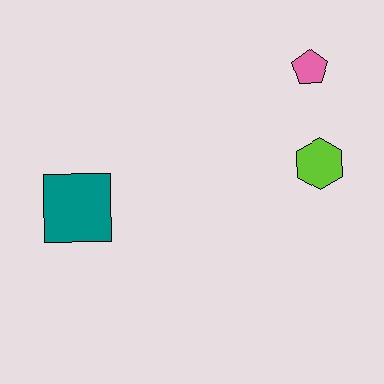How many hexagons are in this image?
There is 1 hexagon.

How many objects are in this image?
There are 3 objects.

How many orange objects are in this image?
There are no orange objects.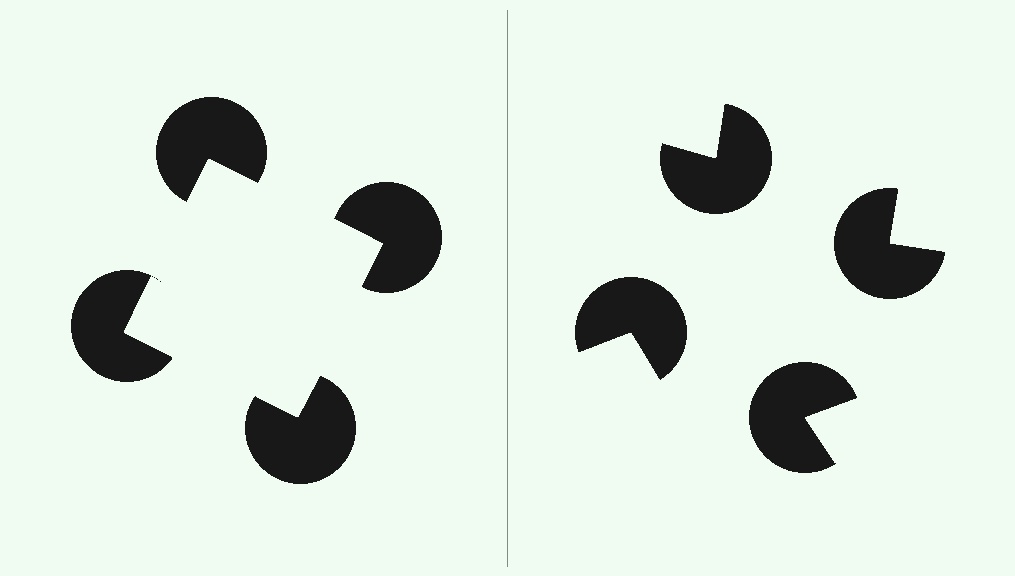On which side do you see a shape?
An illusory square appears on the left side. On the right side the wedge cuts are rotated, so no coherent shape forms.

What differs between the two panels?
The pac-man discs are positioned identically on both sides; only the wedge orientations differ. On the left they align to a square; on the right they are misaligned.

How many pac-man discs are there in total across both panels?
8 — 4 on each side.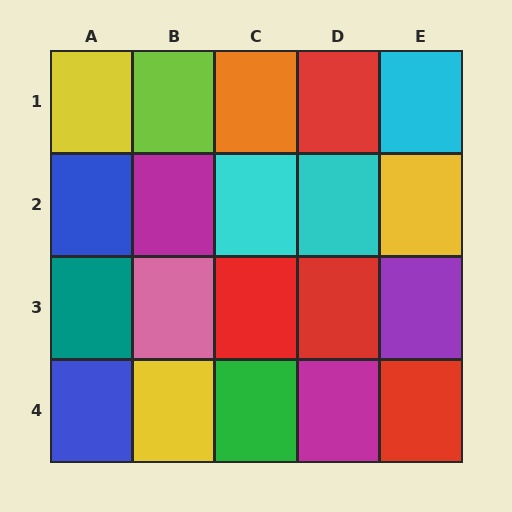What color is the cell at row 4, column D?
Magenta.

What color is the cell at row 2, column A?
Blue.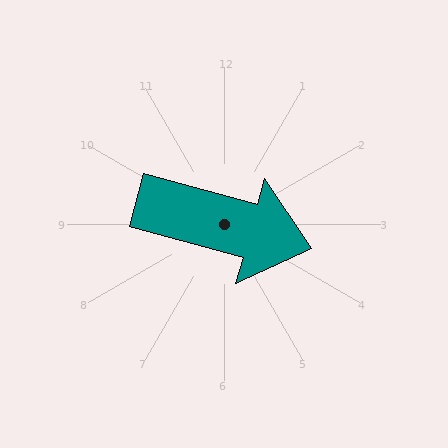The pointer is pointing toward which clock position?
Roughly 4 o'clock.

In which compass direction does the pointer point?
East.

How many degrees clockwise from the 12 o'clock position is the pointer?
Approximately 105 degrees.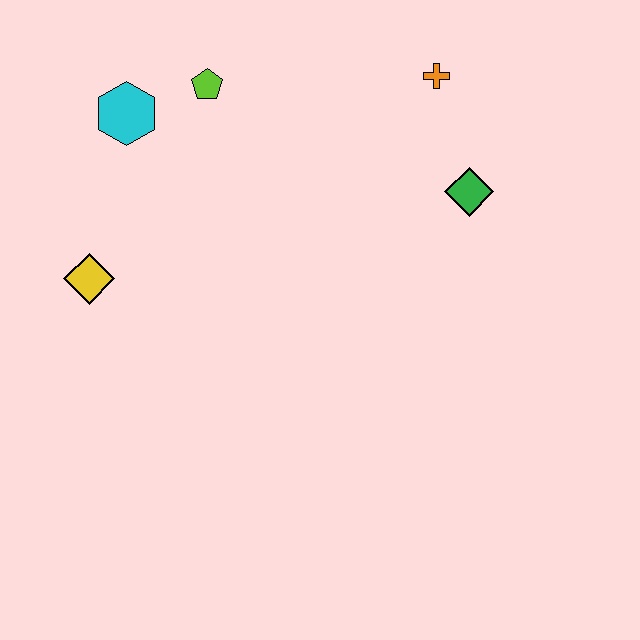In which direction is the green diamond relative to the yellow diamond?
The green diamond is to the right of the yellow diamond.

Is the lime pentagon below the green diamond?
No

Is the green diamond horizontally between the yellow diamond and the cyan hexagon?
No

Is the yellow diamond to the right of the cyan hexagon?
No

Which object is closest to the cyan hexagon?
The lime pentagon is closest to the cyan hexagon.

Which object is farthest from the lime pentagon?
The green diamond is farthest from the lime pentagon.